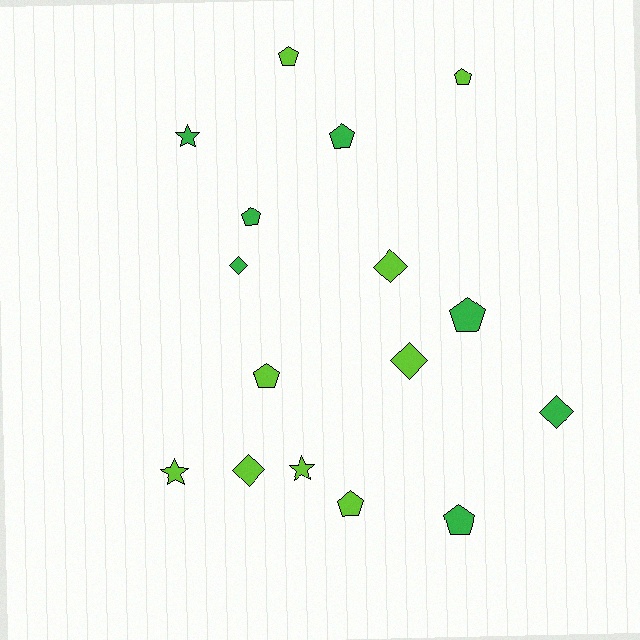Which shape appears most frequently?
Pentagon, with 8 objects.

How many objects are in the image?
There are 16 objects.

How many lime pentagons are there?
There are 4 lime pentagons.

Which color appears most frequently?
Lime, with 9 objects.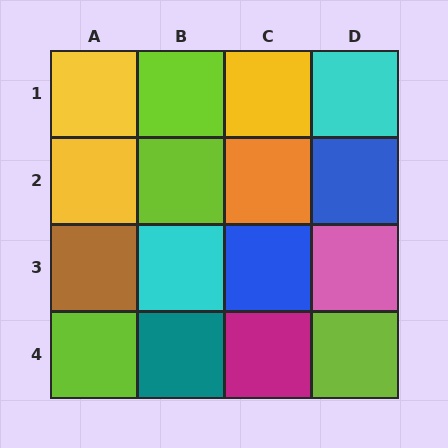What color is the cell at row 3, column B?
Cyan.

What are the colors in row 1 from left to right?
Yellow, lime, yellow, cyan.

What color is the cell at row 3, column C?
Blue.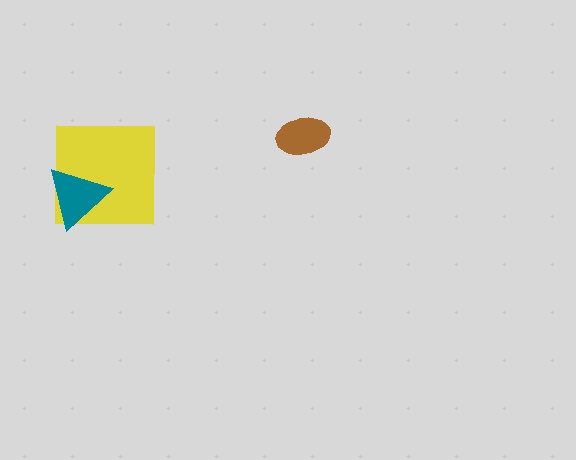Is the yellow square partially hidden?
Yes, it is partially covered by another shape.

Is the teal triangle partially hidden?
No, no other shape covers it.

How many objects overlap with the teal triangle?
1 object overlaps with the teal triangle.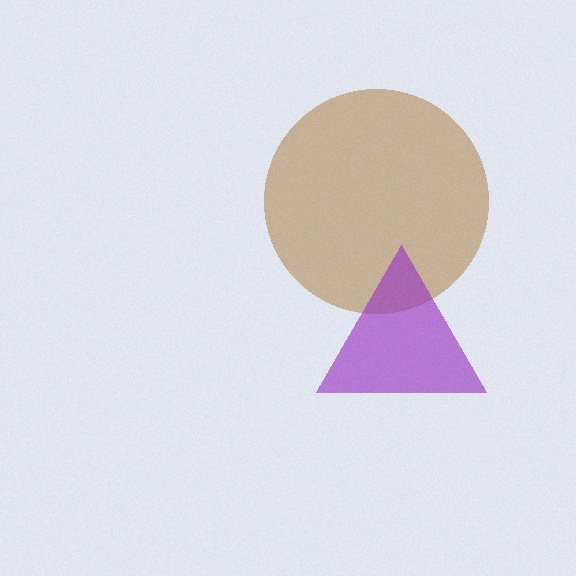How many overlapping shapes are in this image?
There are 2 overlapping shapes in the image.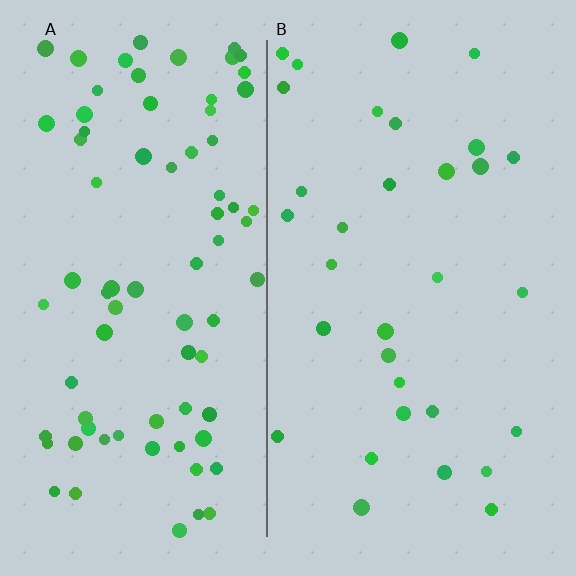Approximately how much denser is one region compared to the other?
Approximately 2.5× — region A over region B.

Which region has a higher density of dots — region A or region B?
A (the left).